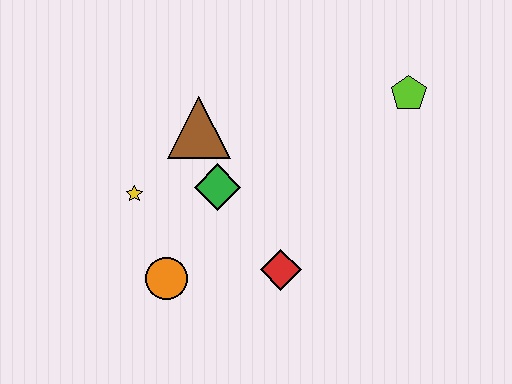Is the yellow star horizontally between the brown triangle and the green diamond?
No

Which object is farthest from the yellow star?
The lime pentagon is farthest from the yellow star.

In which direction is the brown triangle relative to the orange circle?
The brown triangle is above the orange circle.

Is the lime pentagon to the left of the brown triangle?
No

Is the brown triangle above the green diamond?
Yes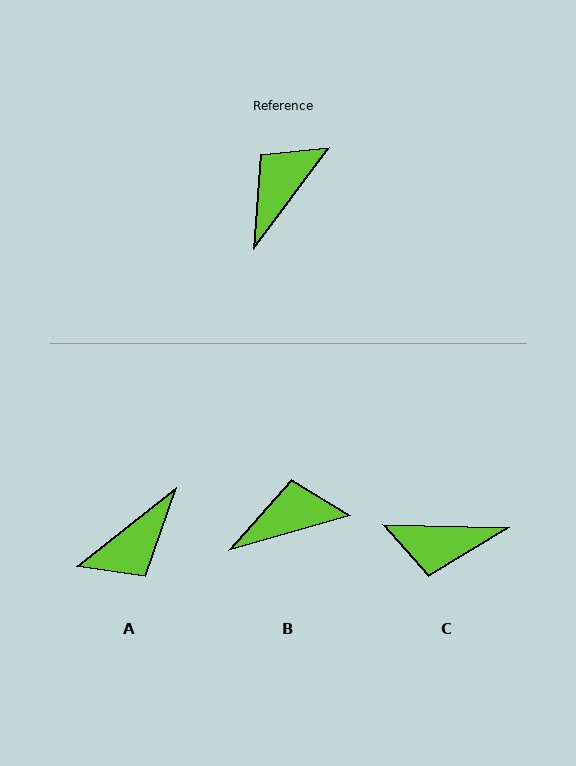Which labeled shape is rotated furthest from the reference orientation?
A, about 165 degrees away.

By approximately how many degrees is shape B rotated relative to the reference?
Approximately 38 degrees clockwise.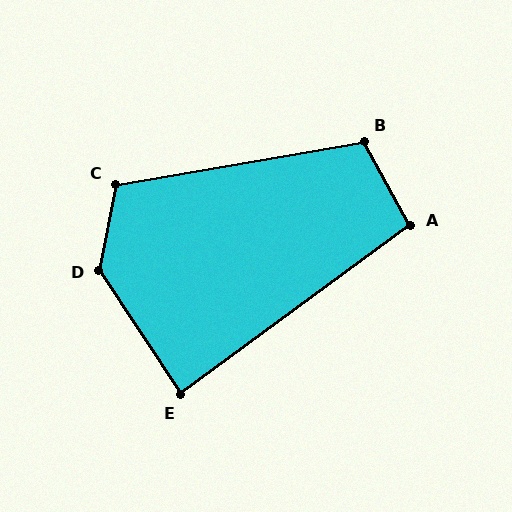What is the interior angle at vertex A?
Approximately 97 degrees (obtuse).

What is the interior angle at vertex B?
Approximately 109 degrees (obtuse).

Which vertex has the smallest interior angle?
E, at approximately 87 degrees.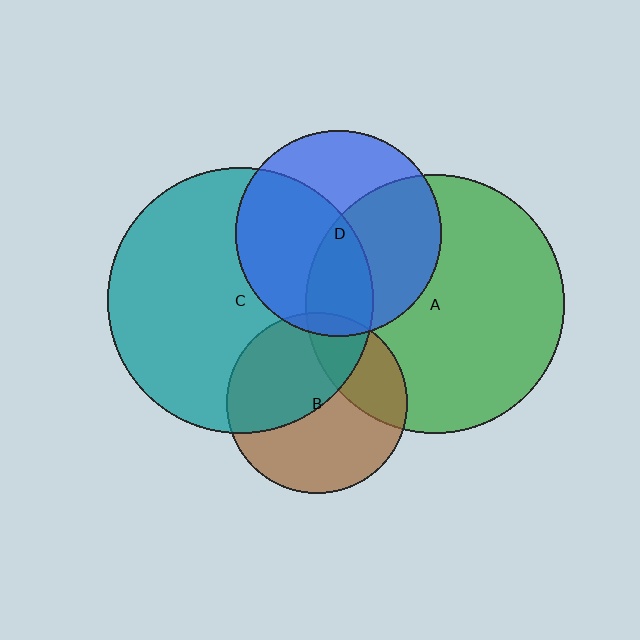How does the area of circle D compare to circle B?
Approximately 1.3 times.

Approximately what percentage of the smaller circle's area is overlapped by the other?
Approximately 50%.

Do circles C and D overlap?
Yes.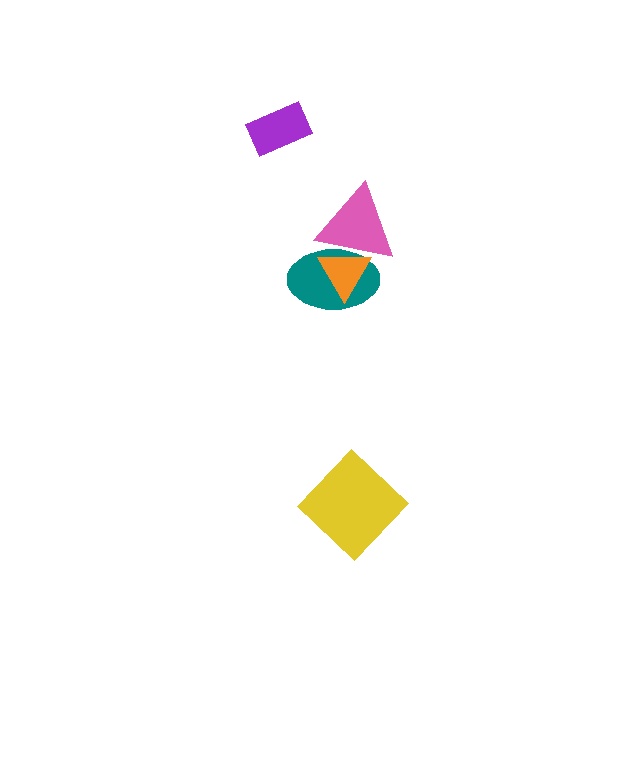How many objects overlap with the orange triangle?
2 objects overlap with the orange triangle.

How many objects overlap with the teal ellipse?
2 objects overlap with the teal ellipse.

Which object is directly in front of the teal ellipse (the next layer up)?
The orange triangle is directly in front of the teal ellipse.